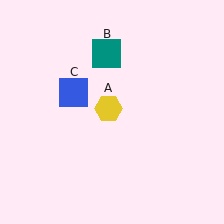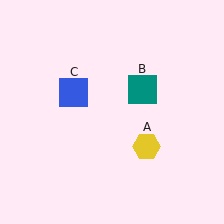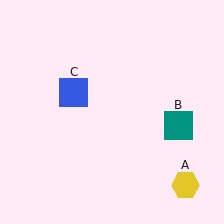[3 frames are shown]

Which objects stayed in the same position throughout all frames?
Blue square (object C) remained stationary.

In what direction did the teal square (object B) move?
The teal square (object B) moved down and to the right.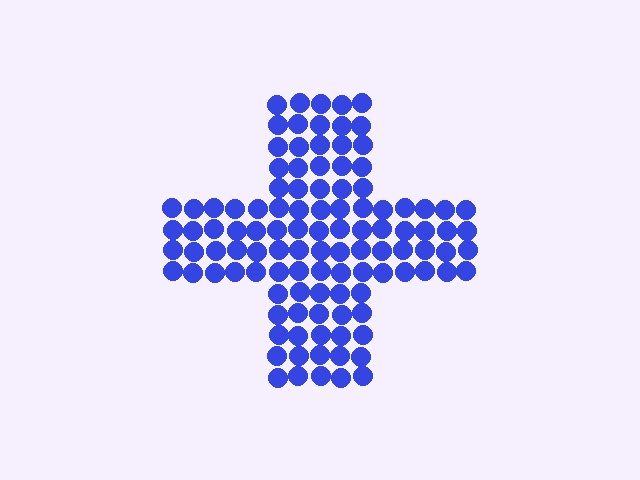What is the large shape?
The large shape is a cross.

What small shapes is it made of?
It is made of small circles.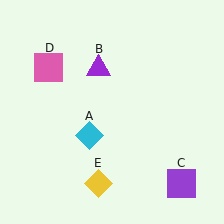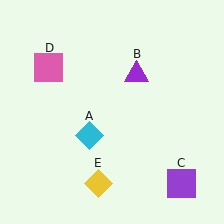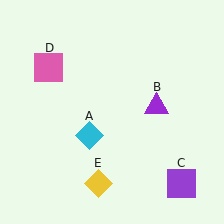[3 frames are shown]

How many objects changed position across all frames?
1 object changed position: purple triangle (object B).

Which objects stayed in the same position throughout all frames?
Cyan diamond (object A) and purple square (object C) and pink square (object D) and yellow diamond (object E) remained stationary.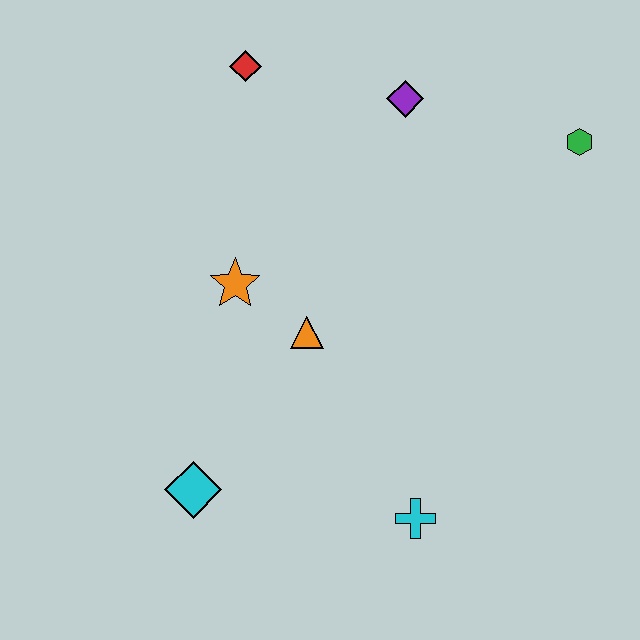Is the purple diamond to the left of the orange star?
No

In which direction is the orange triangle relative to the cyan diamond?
The orange triangle is above the cyan diamond.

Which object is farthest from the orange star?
The green hexagon is farthest from the orange star.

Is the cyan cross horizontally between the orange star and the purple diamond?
No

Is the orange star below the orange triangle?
No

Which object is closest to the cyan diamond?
The orange triangle is closest to the cyan diamond.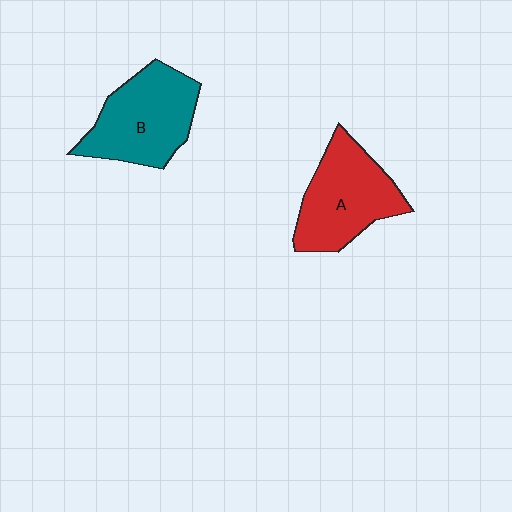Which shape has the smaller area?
Shape A (red).